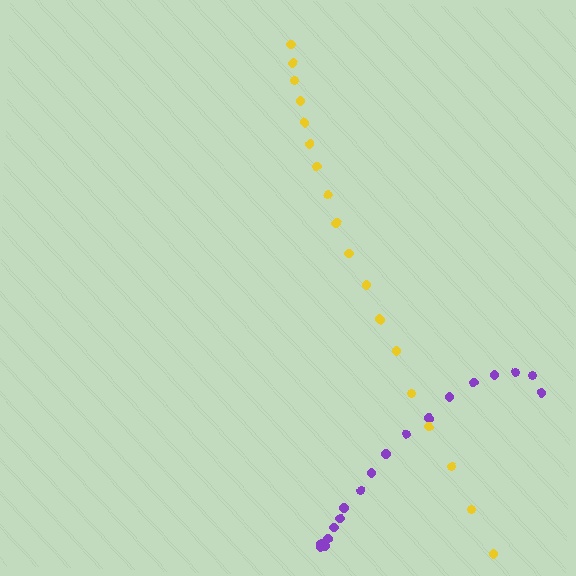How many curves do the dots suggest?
There are 2 distinct paths.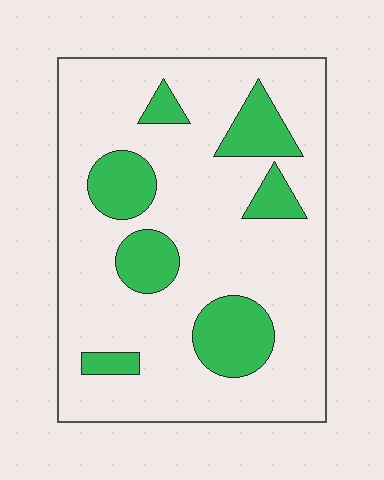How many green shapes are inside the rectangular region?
7.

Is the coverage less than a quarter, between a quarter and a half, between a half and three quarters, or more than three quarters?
Less than a quarter.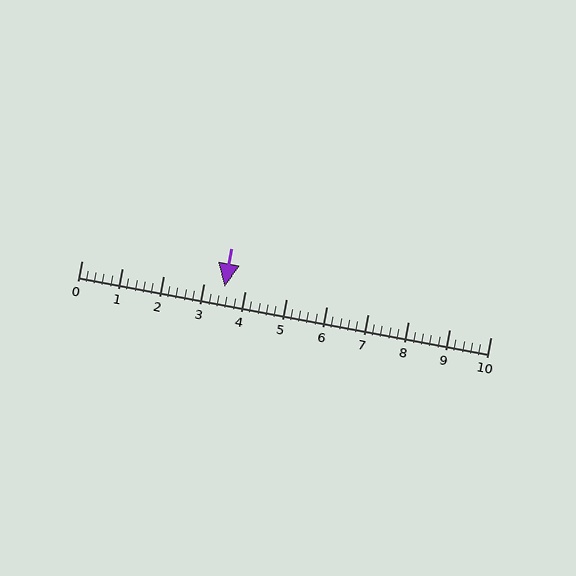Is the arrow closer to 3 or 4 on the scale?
The arrow is closer to 4.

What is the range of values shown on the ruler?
The ruler shows values from 0 to 10.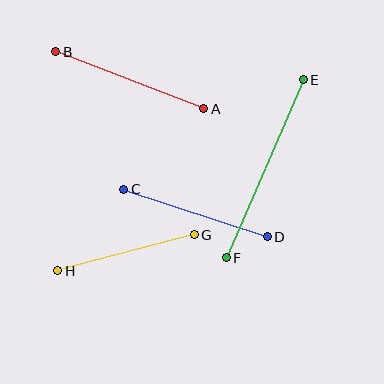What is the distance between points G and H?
The distance is approximately 141 pixels.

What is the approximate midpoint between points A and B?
The midpoint is at approximately (130, 80) pixels.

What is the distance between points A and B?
The distance is approximately 159 pixels.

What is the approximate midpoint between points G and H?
The midpoint is at approximately (126, 253) pixels.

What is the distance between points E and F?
The distance is approximately 194 pixels.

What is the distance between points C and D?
The distance is approximately 151 pixels.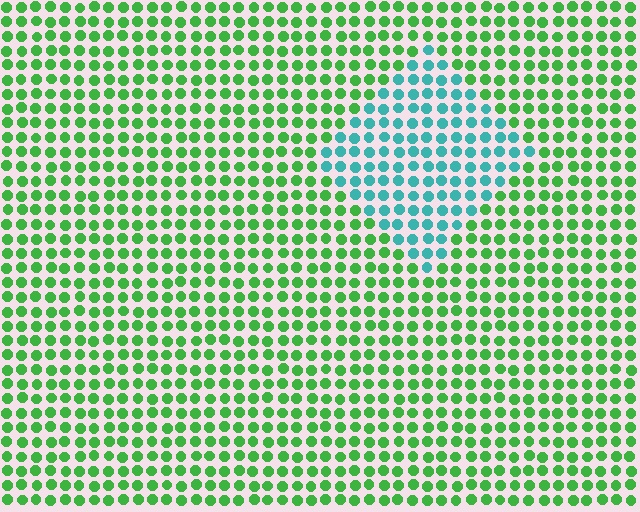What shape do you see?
I see a diamond.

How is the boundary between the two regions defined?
The boundary is defined purely by a slight shift in hue (about 56 degrees). Spacing, size, and orientation are identical on both sides.